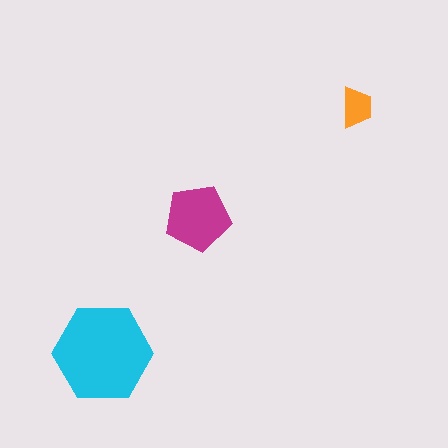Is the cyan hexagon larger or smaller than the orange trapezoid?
Larger.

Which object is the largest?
The cyan hexagon.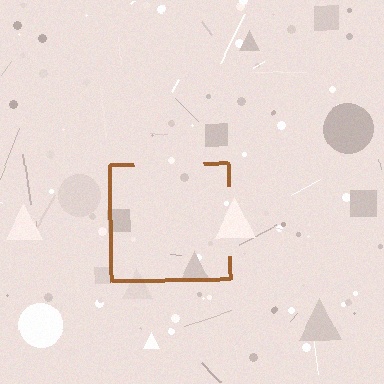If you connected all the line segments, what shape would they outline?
They would outline a square.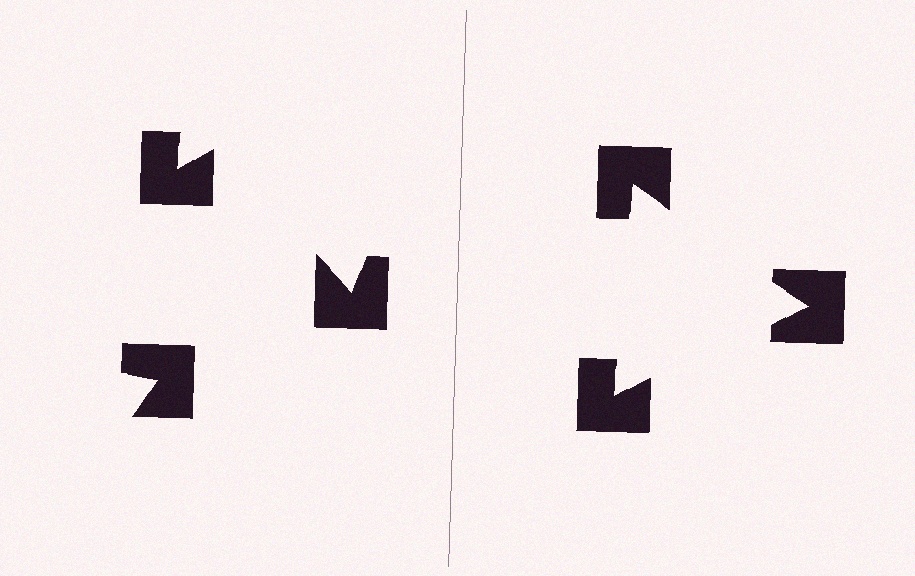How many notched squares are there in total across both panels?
6 — 3 on each side.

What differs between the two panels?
The notched squares are positioned identically on both sides; only the wedge orientations differ. On the right they align to a triangle; on the left they are misaligned.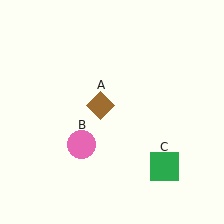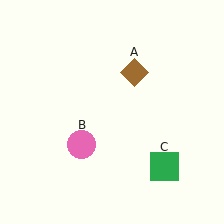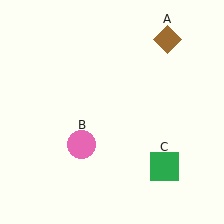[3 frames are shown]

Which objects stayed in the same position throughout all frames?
Pink circle (object B) and green square (object C) remained stationary.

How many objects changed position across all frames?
1 object changed position: brown diamond (object A).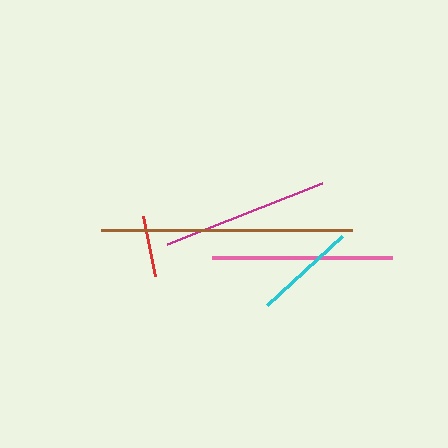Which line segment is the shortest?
The red line is the shortest at approximately 61 pixels.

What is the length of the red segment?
The red segment is approximately 61 pixels long.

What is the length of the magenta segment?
The magenta segment is approximately 166 pixels long.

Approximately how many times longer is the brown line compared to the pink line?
The brown line is approximately 1.4 times the length of the pink line.